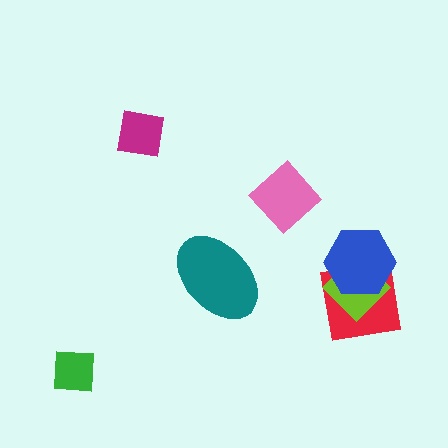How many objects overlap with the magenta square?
0 objects overlap with the magenta square.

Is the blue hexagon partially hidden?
No, no other shape covers it.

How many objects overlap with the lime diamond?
2 objects overlap with the lime diamond.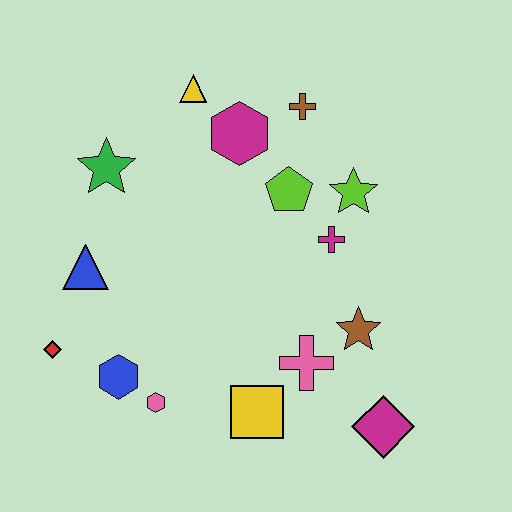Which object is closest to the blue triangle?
The red diamond is closest to the blue triangle.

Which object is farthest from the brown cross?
The red diamond is farthest from the brown cross.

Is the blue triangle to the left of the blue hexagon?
Yes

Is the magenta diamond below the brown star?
Yes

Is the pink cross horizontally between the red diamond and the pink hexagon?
No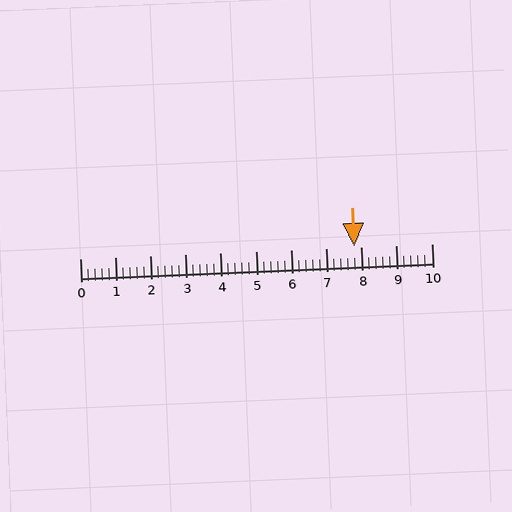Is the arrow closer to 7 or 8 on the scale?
The arrow is closer to 8.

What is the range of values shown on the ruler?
The ruler shows values from 0 to 10.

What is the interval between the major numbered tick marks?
The major tick marks are spaced 1 units apart.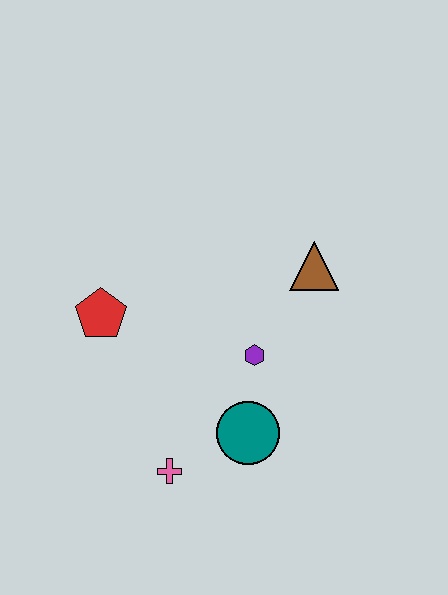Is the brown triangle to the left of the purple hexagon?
No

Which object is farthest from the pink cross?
The brown triangle is farthest from the pink cross.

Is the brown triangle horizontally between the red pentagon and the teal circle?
No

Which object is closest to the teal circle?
The purple hexagon is closest to the teal circle.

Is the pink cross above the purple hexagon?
No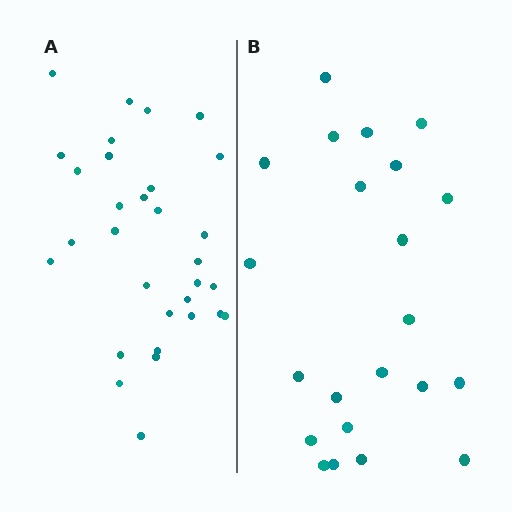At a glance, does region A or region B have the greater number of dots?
Region A (the left region) has more dots.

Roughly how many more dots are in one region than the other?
Region A has roughly 8 or so more dots than region B.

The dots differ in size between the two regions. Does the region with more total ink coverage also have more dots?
No. Region B has more total ink coverage because its dots are larger, but region A actually contains more individual dots. Total area can be misleading — the number of items is what matters here.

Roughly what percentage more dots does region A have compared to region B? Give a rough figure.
About 40% more.